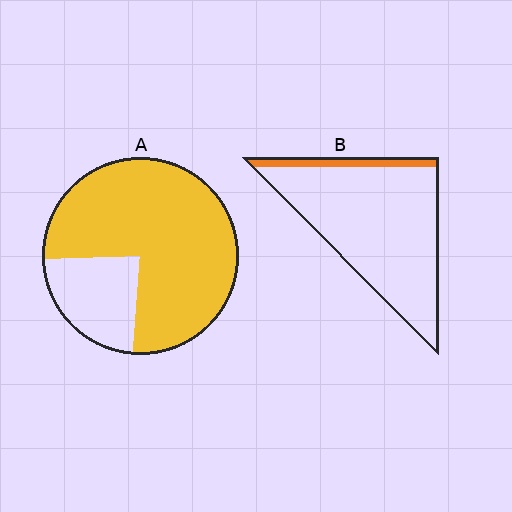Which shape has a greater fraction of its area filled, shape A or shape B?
Shape A.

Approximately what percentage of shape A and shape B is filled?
A is approximately 75% and B is approximately 10%.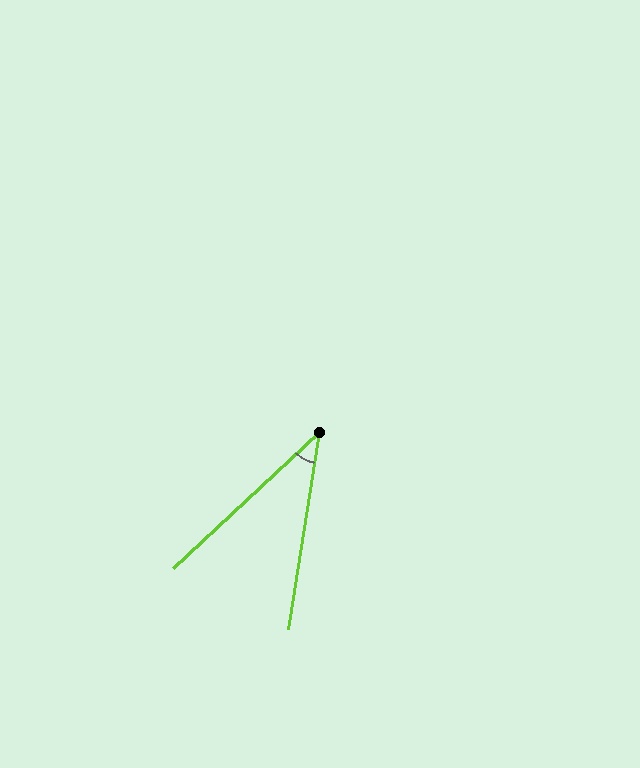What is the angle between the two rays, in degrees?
Approximately 38 degrees.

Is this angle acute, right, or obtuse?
It is acute.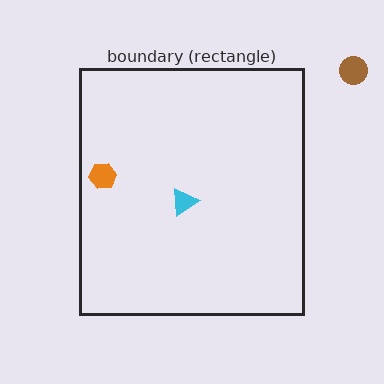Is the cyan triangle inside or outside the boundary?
Inside.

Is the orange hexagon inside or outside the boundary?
Inside.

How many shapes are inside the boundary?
2 inside, 1 outside.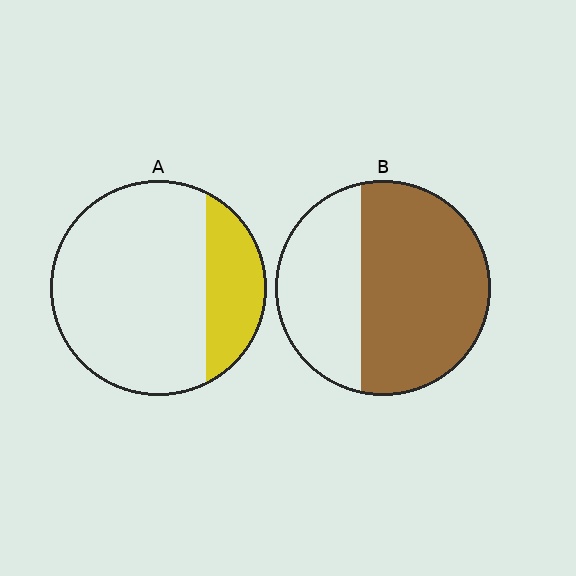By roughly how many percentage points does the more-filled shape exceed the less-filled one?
By roughly 40 percentage points (B over A).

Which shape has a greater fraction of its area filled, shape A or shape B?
Shape B.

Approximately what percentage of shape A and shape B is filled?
A is approximately 25% and B is approximately 65%.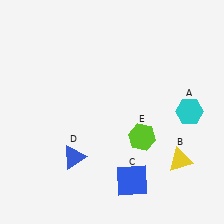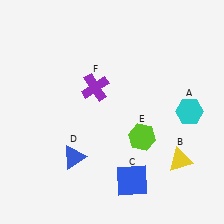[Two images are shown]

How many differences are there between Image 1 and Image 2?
There is 1 difference between the two images.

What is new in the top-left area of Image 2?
A purple cross (F) was added in the top-left area of Image 2.